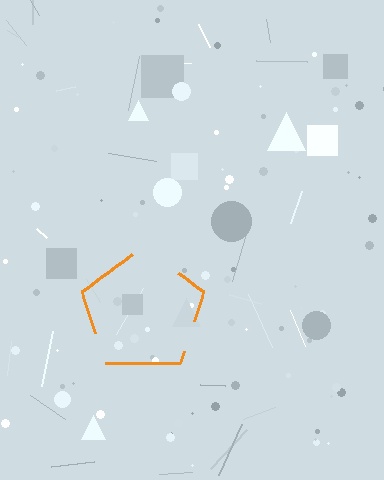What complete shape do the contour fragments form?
The contour fragments form a pentagon.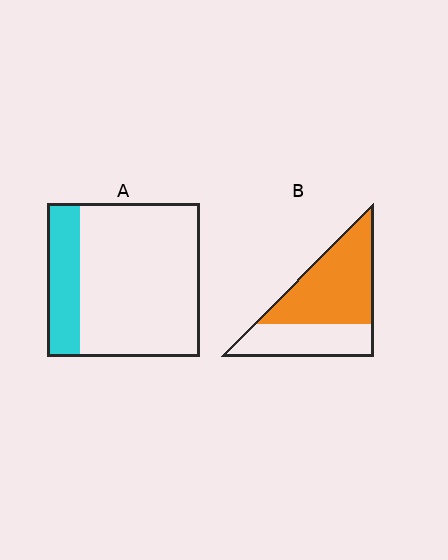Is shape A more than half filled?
No.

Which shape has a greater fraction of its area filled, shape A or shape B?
Shape B.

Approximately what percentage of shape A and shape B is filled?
A is approximately 20% and B is approximately 60%.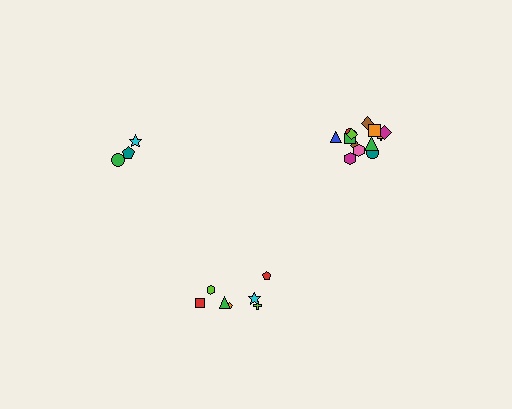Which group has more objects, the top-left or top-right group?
The top-right group.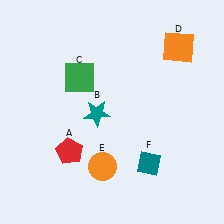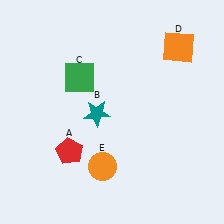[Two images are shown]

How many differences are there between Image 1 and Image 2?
There is 1 difference between the two images.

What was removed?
The teal diamond (F) was removed in Image 2.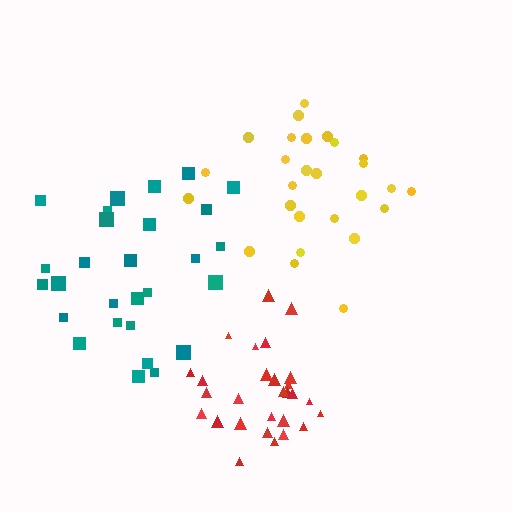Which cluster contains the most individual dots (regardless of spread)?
Red (28).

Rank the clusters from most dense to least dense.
red, yellow, teal.